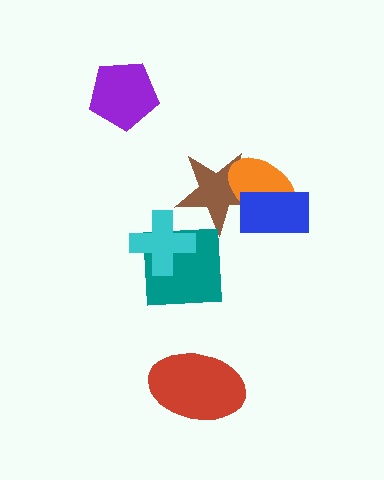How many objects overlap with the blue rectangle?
2 objects overlap with the blue rectangle.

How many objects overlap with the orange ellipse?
2 objects overlap with the orange ellipse.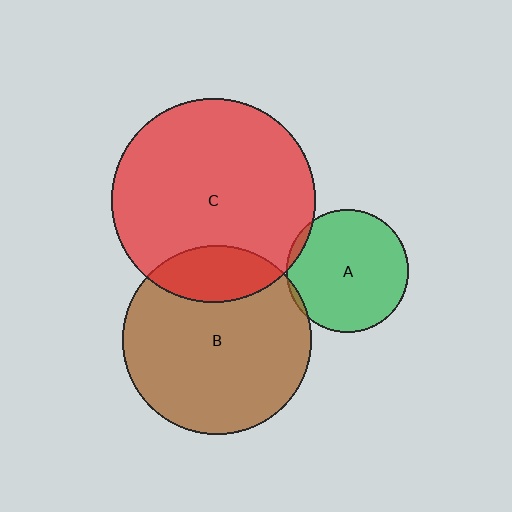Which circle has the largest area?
Circle C (red).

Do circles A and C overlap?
Yes.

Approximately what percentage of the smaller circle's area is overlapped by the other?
Approximately 5%.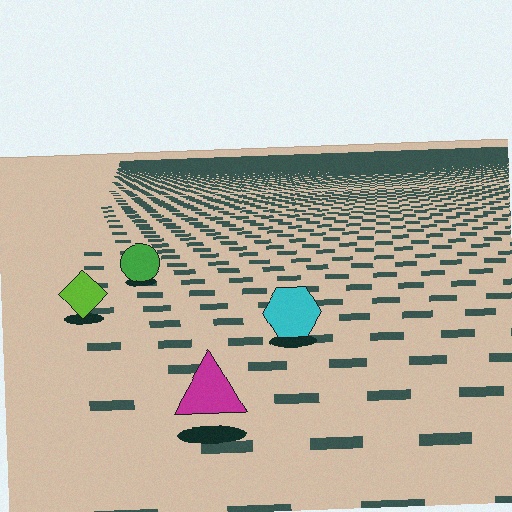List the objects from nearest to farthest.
From nearest to farthest: the magenta triangle, the cyan hexagon, the lime diamond, the green circle.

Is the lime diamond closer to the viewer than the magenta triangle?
No. The magenta triangle is closer — you can tell from the texture gradient: the ground texture is coarser near it.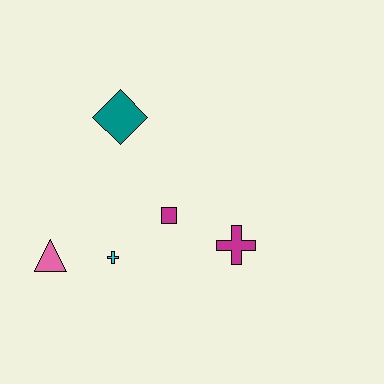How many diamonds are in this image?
There is 1 diamond.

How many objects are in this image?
There are 5 objects.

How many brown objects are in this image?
There are no brown objects.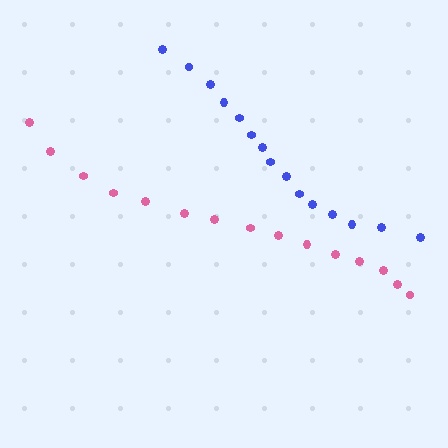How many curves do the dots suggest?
There are 2 distinct paths.